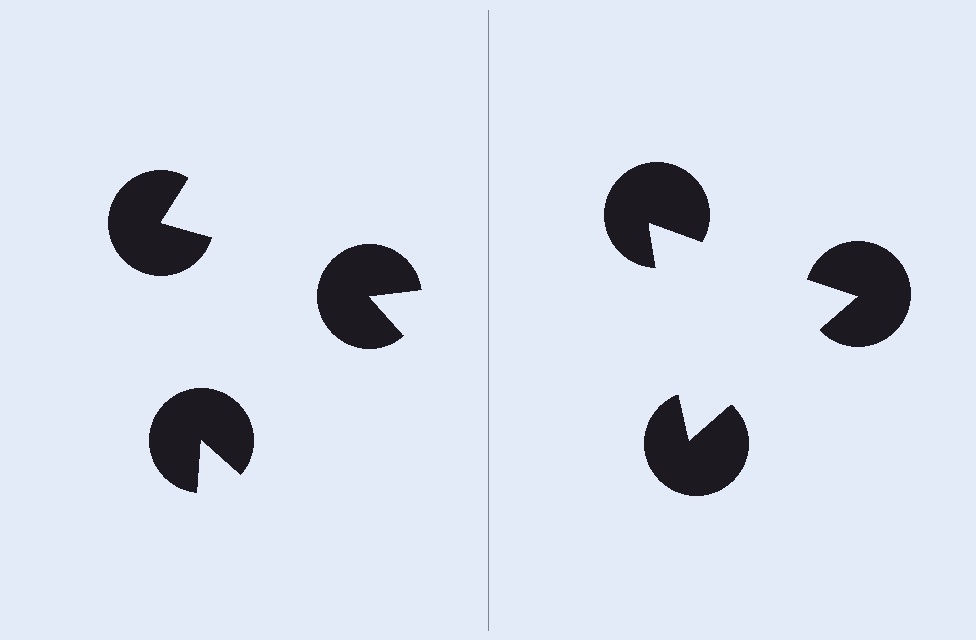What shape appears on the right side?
An illusory triangle.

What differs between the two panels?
The pac-man discs are positioned identically on both sides; only the wedge orientations differ. On the right they align to a triangle; on the left they are misaligned.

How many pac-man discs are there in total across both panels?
6 — 3 on each side.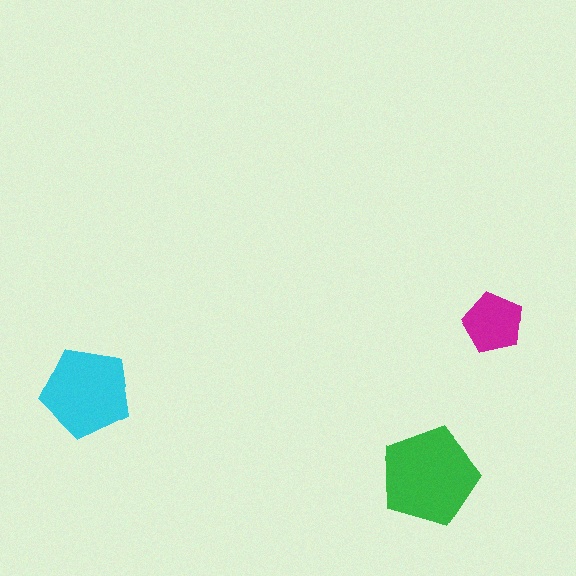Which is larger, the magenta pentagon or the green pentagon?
The green one.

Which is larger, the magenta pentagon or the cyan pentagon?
The cyan one.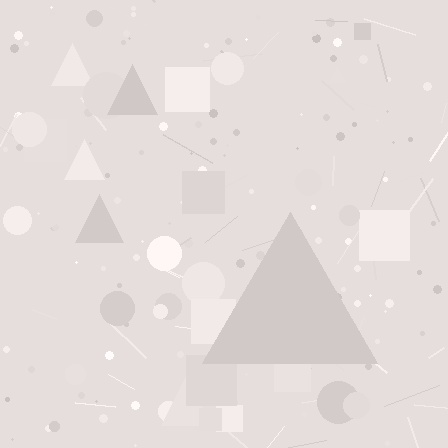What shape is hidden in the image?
A triangle is hidden in the image.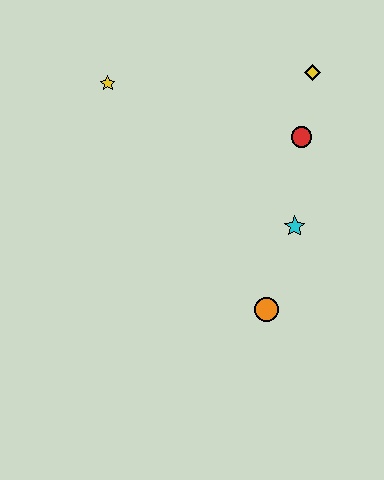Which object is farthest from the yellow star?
The orange circle is farthest from the yellow star.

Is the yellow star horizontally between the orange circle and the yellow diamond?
No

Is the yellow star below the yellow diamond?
Yes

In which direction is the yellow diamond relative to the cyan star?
The yellow diamond is above the cyan star.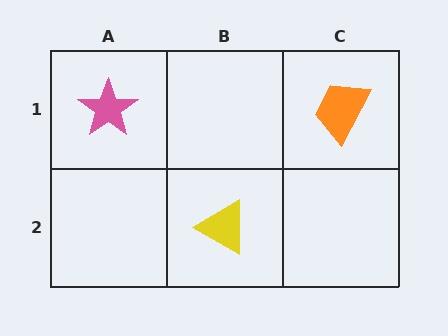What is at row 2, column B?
A yellow triangle.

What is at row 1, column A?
A pink star.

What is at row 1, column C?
An orange trapezoid.